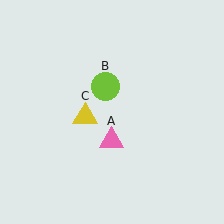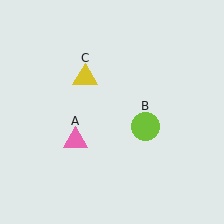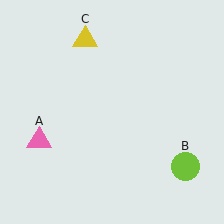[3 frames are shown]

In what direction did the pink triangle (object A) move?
The pink triangle (object A) moved left.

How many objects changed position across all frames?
3 objects changed position: pink triangle (object A), lime circle (object B), yellow triangle (object C).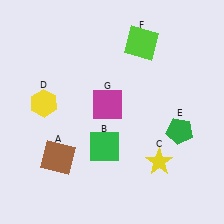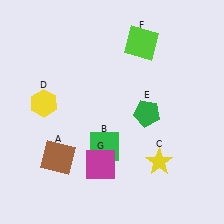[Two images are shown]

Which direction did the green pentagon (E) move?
The green pentagon (E) moved left.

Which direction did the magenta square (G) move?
The magenta square (G) moved down.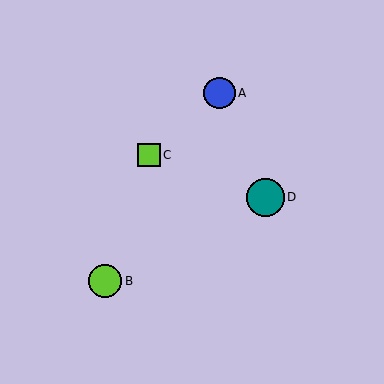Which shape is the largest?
The teal circle (labeled D) is the largest.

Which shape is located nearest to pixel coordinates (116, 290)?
The lime circle (labeled B) at (105, 281) is nearest to that location.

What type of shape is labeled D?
Shape D is a teal circle.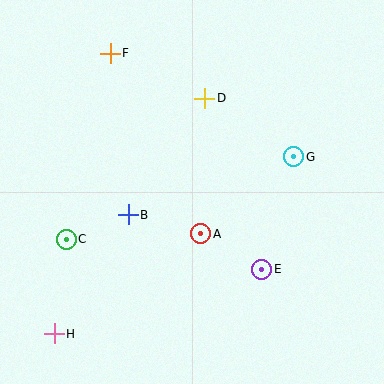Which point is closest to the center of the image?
Point A at (201, 234) is closest to the center.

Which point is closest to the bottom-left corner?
Point H is closest to the bottom-left corner.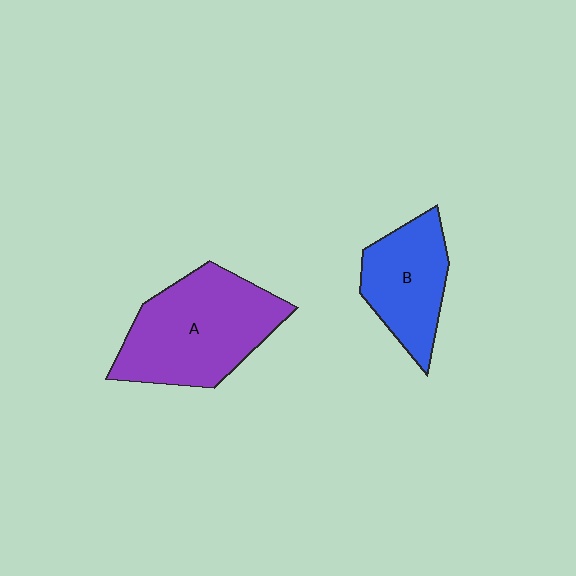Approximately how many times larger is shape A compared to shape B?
Approximately 1.6 times.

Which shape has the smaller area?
Shape B (blue).